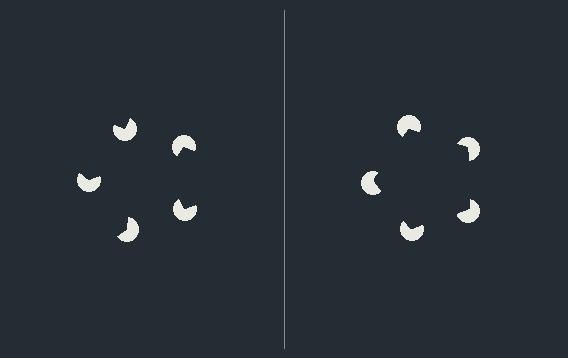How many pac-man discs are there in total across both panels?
10 — 5 on each side.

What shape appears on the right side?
An illusory pentagon.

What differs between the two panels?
The pac-man discs are positioned identically on both sides; only the wedge orientations differ. On the right they align to a pentagon; on the left they are misaligned.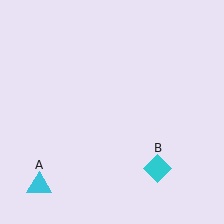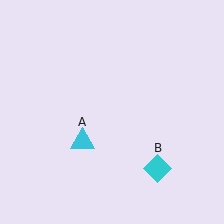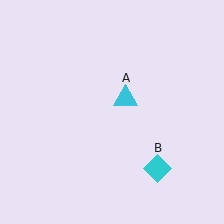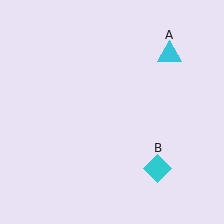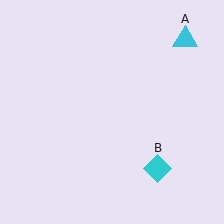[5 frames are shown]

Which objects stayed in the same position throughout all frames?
Cyan diamond (object B) remained stationary.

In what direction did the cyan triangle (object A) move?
The cyan triangle (object A) moved up and to the right.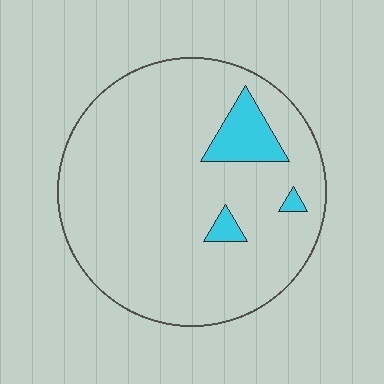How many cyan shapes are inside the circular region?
3.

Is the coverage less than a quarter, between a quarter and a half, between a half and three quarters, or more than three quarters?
Less than a quarter.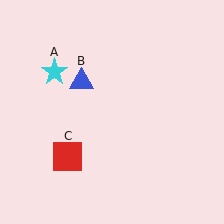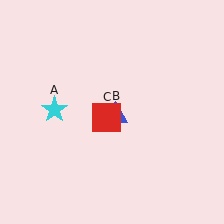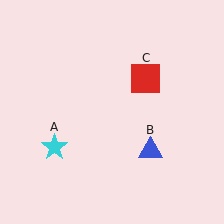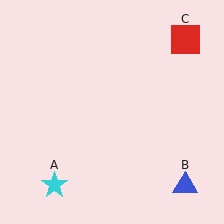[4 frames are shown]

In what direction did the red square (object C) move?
The red square (object C) moved up and to the right.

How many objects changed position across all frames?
3 objects changed position: cyan star (object A), blue triangle (object B), red square (object C).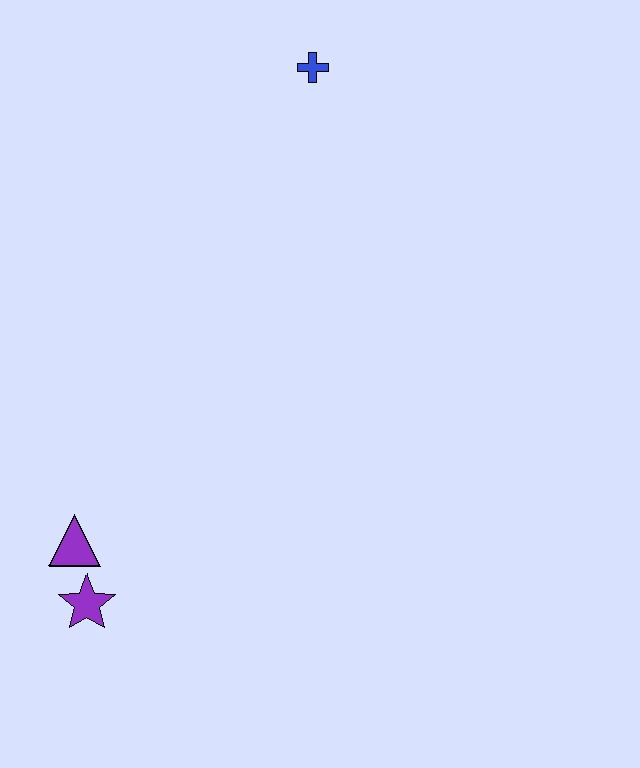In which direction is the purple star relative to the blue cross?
The purple star is below the blue cross.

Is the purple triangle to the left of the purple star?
Yes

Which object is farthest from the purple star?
The blue cross is farthest from the purple star.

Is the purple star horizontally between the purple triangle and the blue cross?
Yes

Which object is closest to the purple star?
The purple triangle is closest to the purple star.